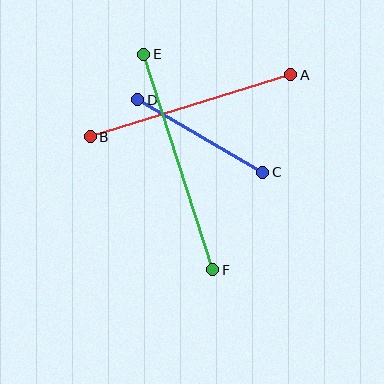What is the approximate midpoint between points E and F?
The midpoint is at approximately (178, 162) pixels.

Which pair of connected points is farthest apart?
Points E and F are farthest apart.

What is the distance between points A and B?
The distance is approximately 210 pixels.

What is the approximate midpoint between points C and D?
The midpoint is at approximately (200, 136) pixels.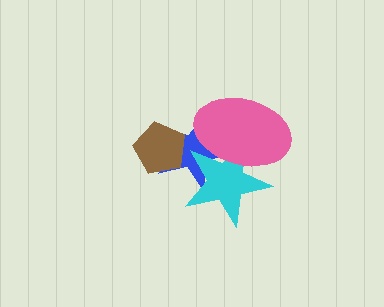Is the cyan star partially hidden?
Yes, it is partially covered by another shape.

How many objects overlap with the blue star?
3 objects overlap with the blue star.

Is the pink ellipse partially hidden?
No, no other shape covers it.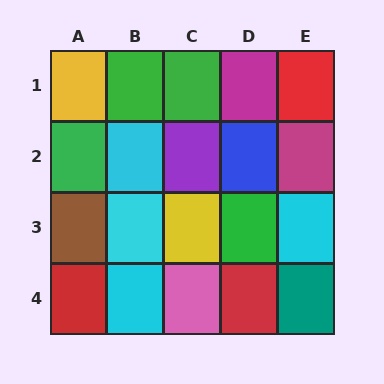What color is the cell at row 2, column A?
Green.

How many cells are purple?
1 cell is purple.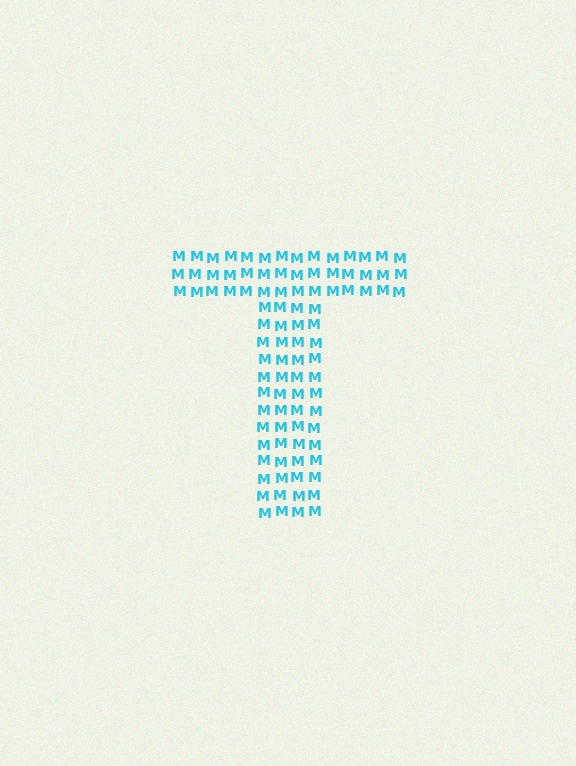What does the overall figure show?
The overall figure shows the letter T.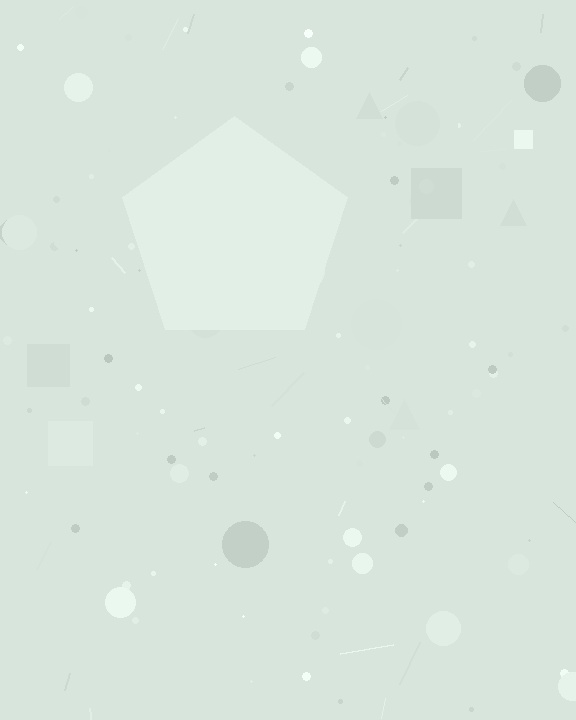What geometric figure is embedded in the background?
A pentagon is embedded in the background.